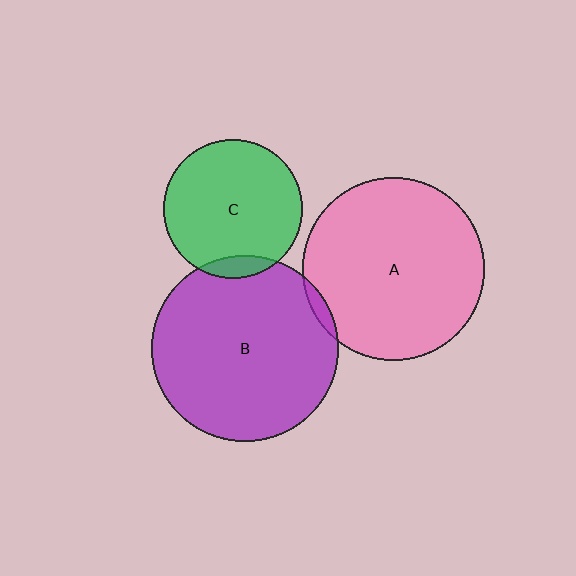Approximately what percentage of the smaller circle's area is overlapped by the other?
Approximately 5%.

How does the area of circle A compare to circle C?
Approximately 1.7 times.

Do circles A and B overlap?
Yes.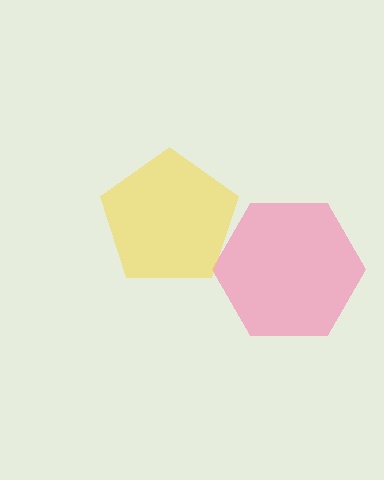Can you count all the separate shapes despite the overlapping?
Yes, there are 2 separate shapes.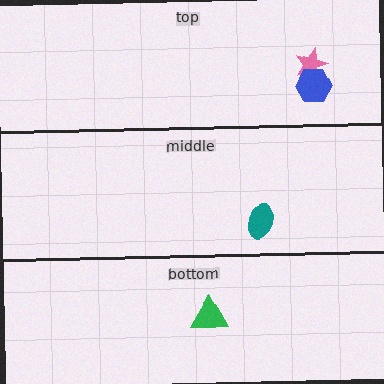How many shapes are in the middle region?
1.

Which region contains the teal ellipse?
The middle region.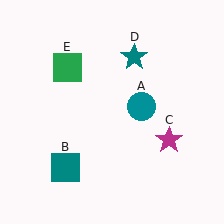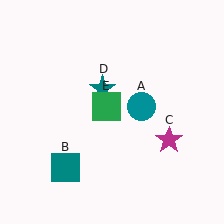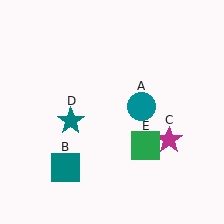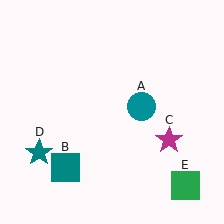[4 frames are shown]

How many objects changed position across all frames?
2 objects changed position: teal star (object D), green square (object E).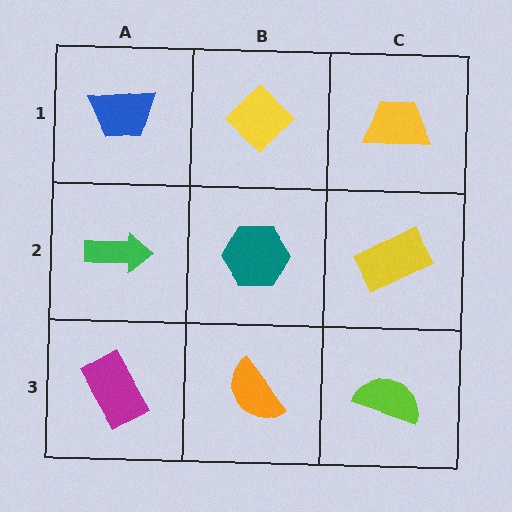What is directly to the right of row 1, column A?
A yellow diamond.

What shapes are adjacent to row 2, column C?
A yellow trapezoid (row 1, column C), a lime semicircle (row 3, column C), a teal hexagon (row 2, column B).